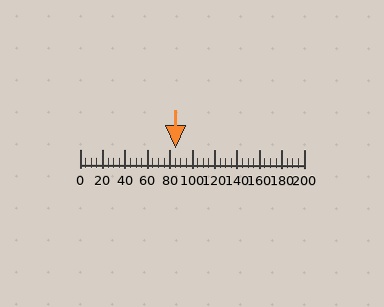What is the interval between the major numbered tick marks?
The major tick marks are spaced 20 units apart.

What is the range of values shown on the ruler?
The ruler shows values from 0 to 200.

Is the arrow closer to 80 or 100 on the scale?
The arrow is closer to 80.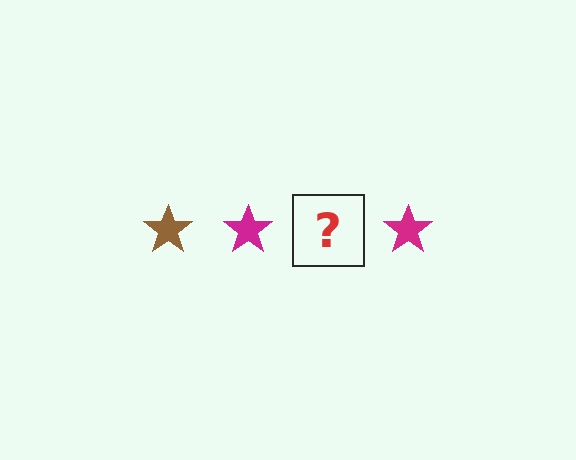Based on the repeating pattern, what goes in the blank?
The blank should be a brown star.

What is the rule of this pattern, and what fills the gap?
The rule is that the pattern cycles through brown, magenta stars. The gap should be filled with a brown star.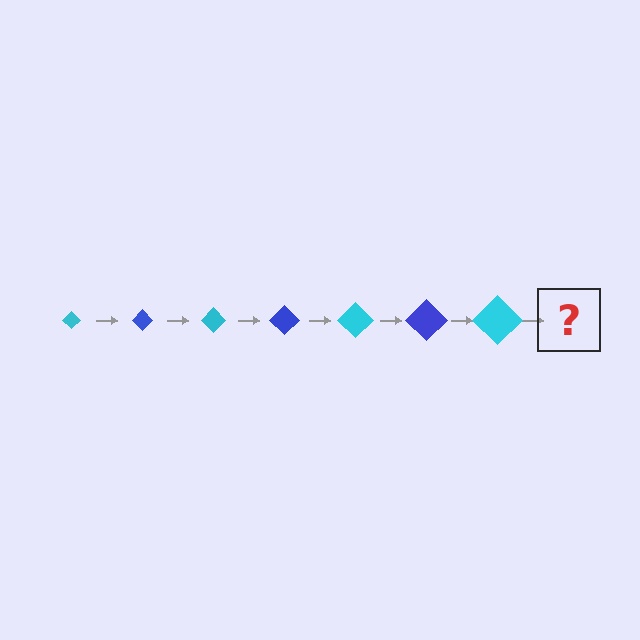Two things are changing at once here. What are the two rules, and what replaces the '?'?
The two rules are that the diamond grows larger each step and the color cycles through cyan and blue. The '?' should be a blue diamond, larger than the previous one.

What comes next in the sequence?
The next element should be a blue diamond, larger than the previous one.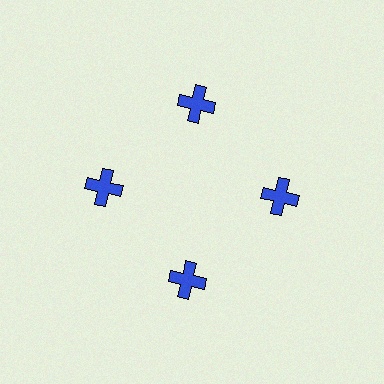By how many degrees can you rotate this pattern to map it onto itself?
The pattern maps onto itself every 90 degrees of rotation.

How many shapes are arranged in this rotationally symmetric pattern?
There are 4 shapes, arranged in 4 groups of 1.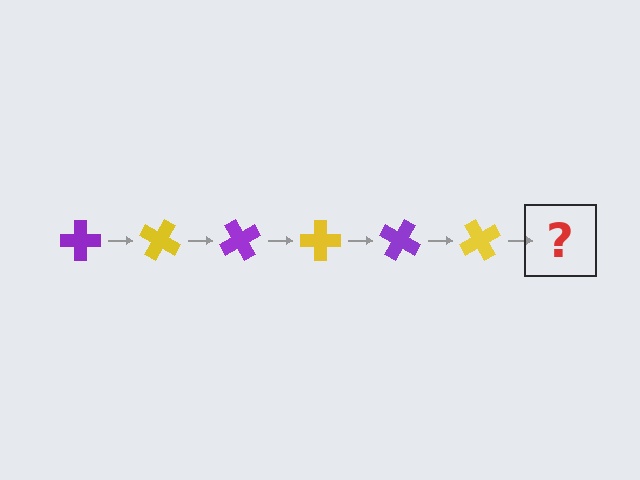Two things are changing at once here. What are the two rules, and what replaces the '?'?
The two rules are that it rotates 30 degrees each step and the color cycles through purple and yellow. The '?' should be a purple cross, rotated 180 degrees from the start.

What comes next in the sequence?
The next element should be a purple cross, rotated 180 degrees from the start.